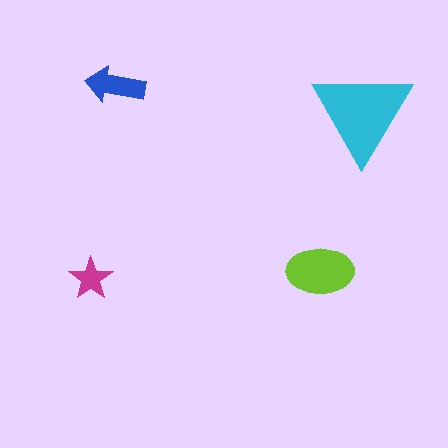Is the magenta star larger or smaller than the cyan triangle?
Smaller.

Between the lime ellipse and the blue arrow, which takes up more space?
The lime ellipse.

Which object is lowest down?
The magenta star is bottommost.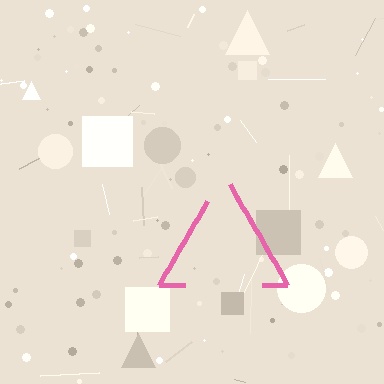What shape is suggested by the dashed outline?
The dashed outline suggests a triangle.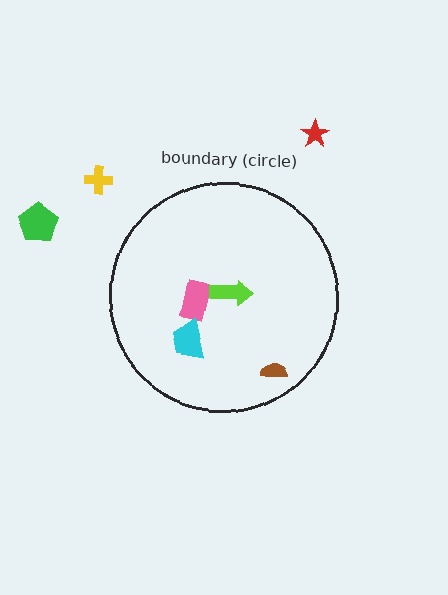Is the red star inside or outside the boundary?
Outside.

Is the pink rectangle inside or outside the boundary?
Inside.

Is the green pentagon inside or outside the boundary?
Outside.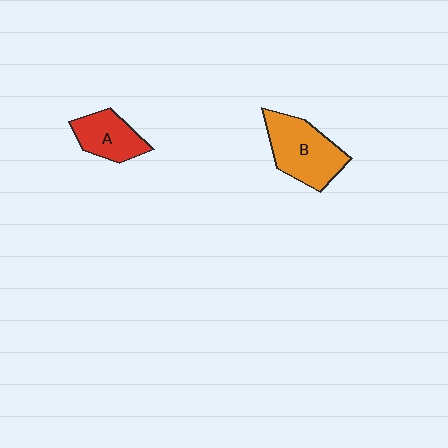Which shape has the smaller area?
Shape A (red).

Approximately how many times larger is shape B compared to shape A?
Approximately 1.5 times.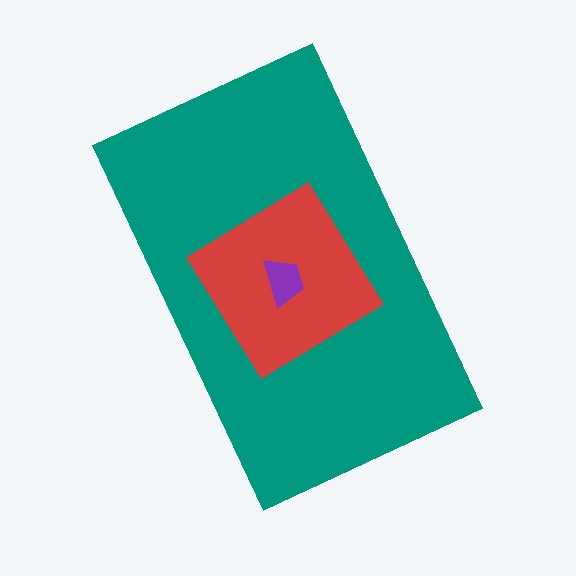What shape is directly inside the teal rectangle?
The red diamond.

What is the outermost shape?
The teal rectangle.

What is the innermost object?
The purple trapezoid.